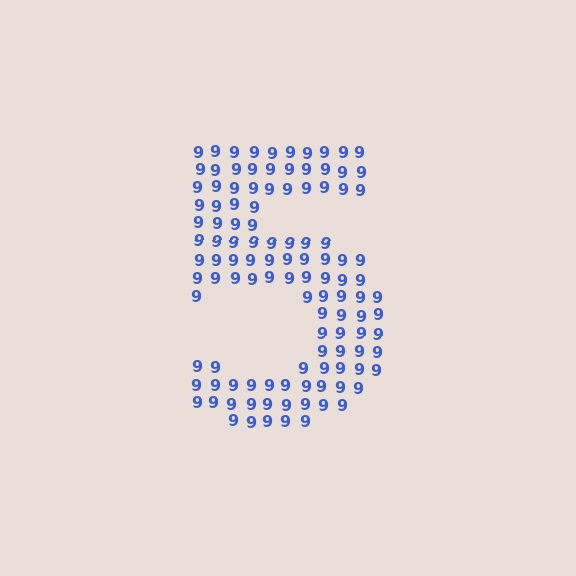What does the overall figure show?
The overall figure shows the digit 5.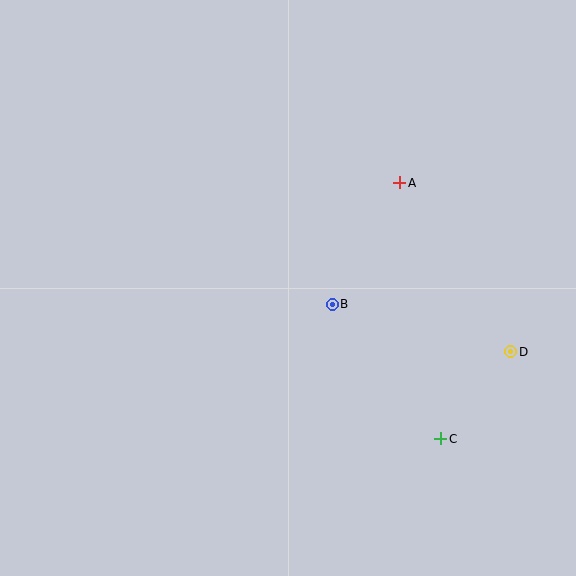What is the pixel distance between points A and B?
The distance between A and B is 139 pixels.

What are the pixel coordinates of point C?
Point C is at (441, 439).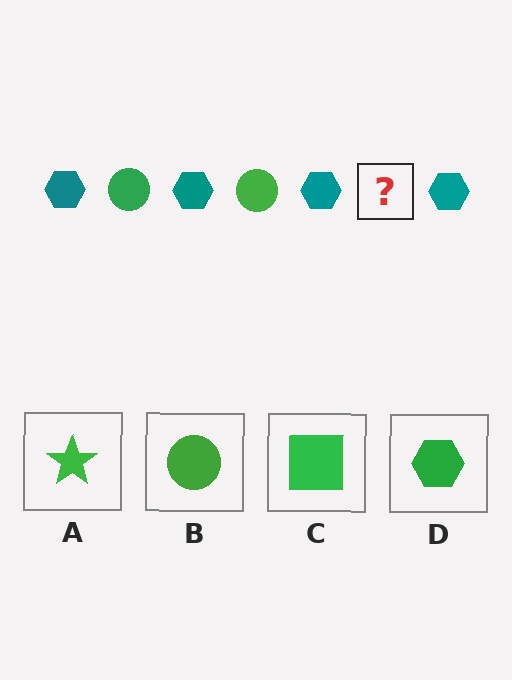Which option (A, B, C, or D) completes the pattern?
B.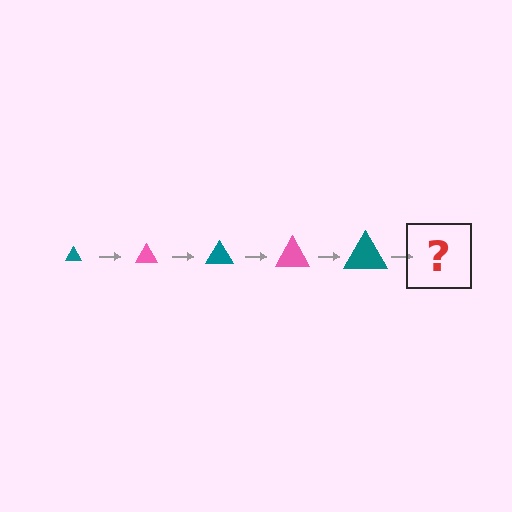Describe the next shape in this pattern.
It should be a pink triangle, larger than the previous one.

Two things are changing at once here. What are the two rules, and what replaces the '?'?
The two rules are that the triangle grows larger each step and the color cycles through teal and pink. The '?' should be a pink triangle, larger than the previous one.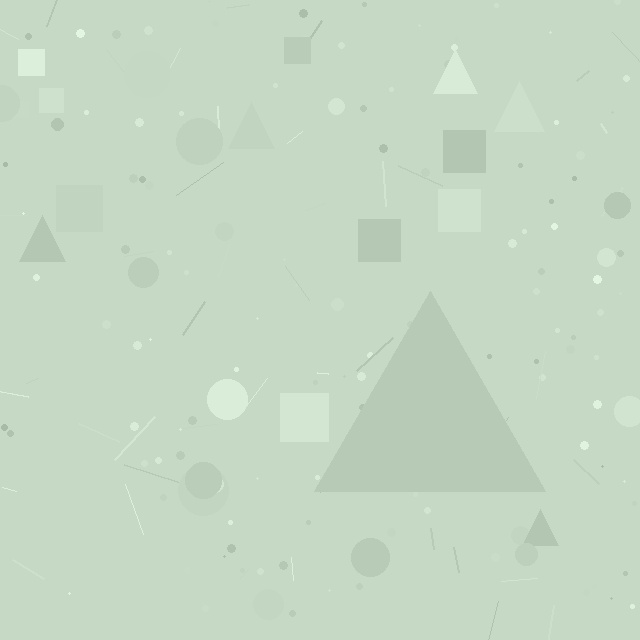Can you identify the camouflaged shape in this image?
The camouflaged shape is a triangle.